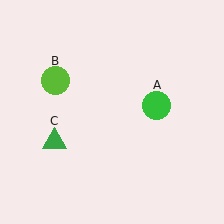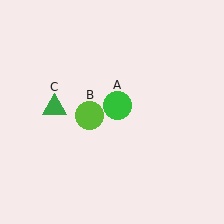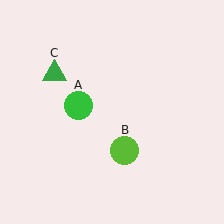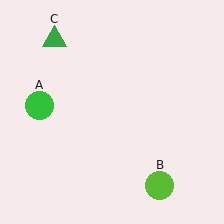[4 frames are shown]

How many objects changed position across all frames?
3 objects changed position: green circle (object A), lime circle (object B), green triangle (object C).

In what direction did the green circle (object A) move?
The green circle (object A) moved left.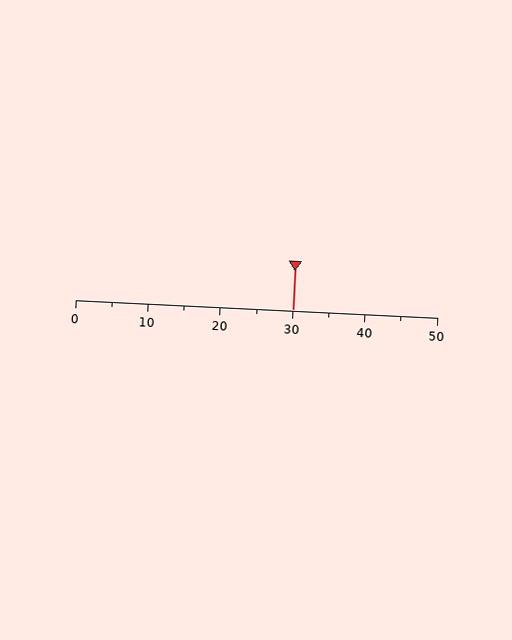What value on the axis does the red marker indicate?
The marker indicates approximately 30.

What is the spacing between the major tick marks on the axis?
The major ticks are spaced 10 apart.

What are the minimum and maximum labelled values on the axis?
The axis runs from 0 to 50.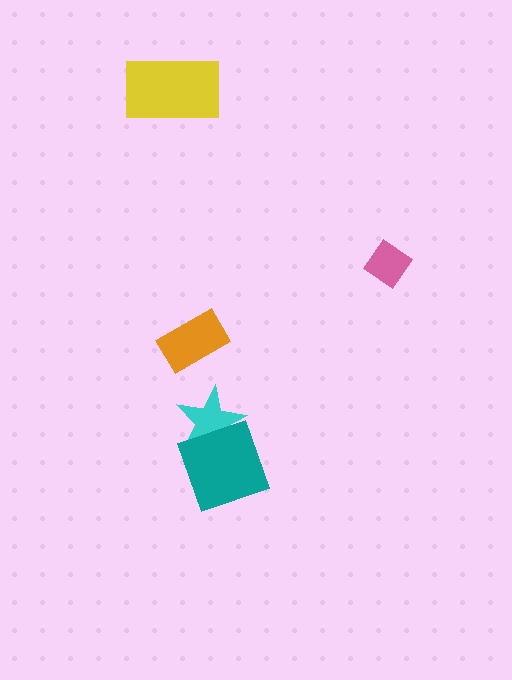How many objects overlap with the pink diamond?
0 objects overlap with the pink diamond.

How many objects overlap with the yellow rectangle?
0 objects overlap with the yellow rectangle.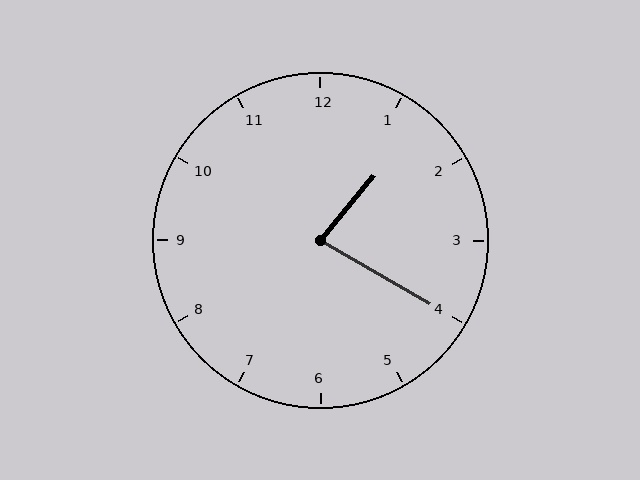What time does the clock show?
1:20.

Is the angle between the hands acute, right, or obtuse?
It is acute.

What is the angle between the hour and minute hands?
Approximately 80 degrees.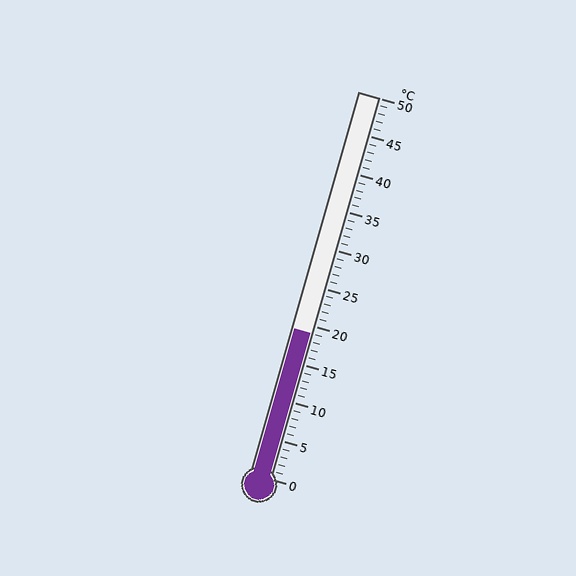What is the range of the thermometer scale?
The thermometer scale ranges from 0°C to 50°C.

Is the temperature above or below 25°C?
The temperature is below 25°C.